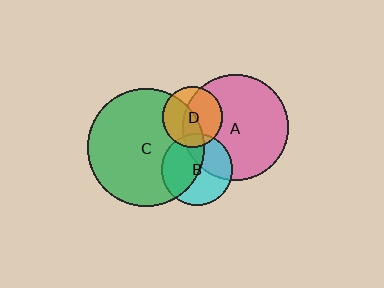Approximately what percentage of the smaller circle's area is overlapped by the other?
Approximately 50%.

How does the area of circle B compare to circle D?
Approximately 1.4 times.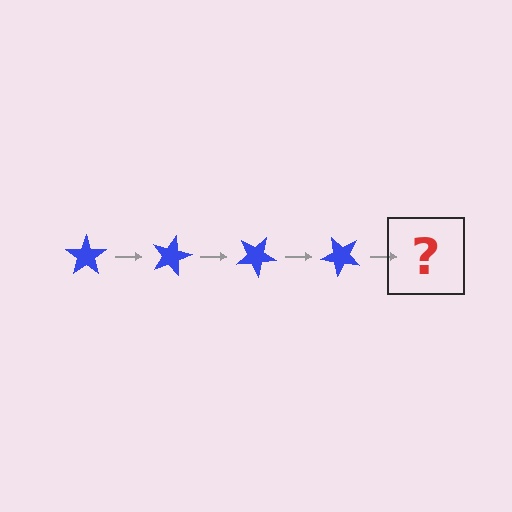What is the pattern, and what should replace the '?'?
The pattern is that the star rotates 15 degrees each step. The '?' should be a blue star rotated 60 degrees.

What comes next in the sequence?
The next element should be a blue star rotated 60 degrees.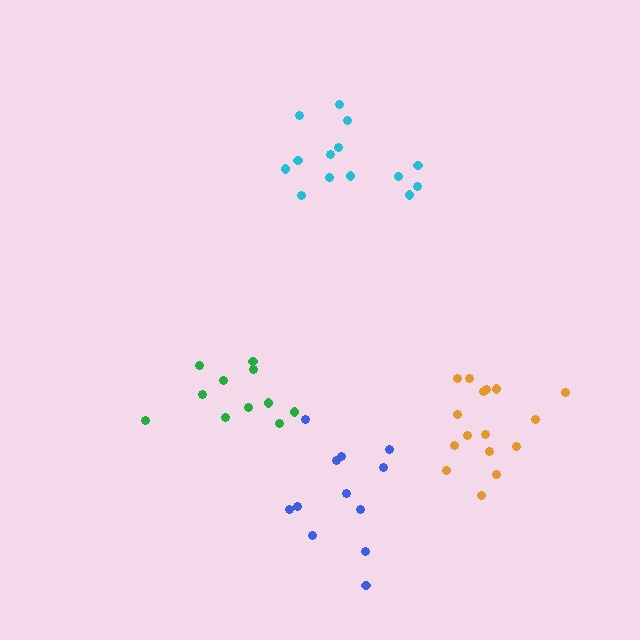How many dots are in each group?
Group 1: 12 dots, Group 2: 16 dots, Group 3: 14 dots, Group 4: 11 dots (53 total).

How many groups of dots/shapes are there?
There are 4 groups.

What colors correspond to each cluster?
The clusters are colored: blue, orange, cyan, green.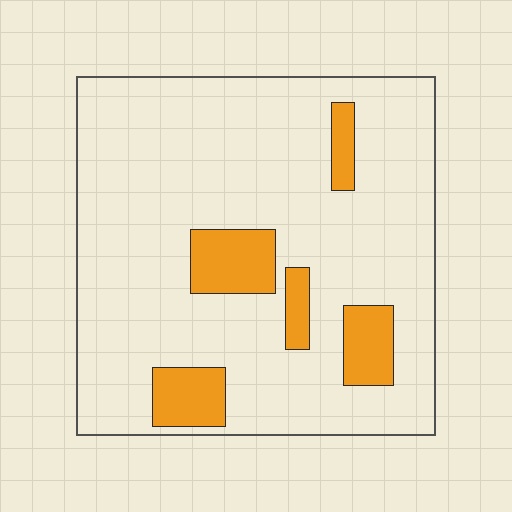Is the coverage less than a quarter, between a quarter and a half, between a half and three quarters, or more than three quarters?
Less than a quarter.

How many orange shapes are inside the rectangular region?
5.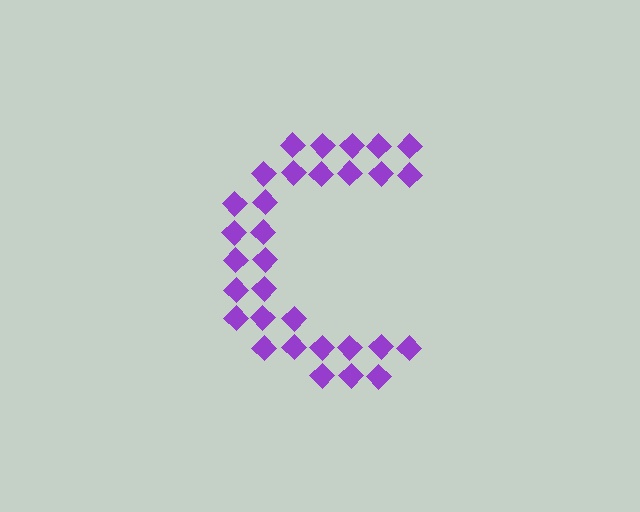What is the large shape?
The large shape is the letter C.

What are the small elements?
The small elements are diamonds.